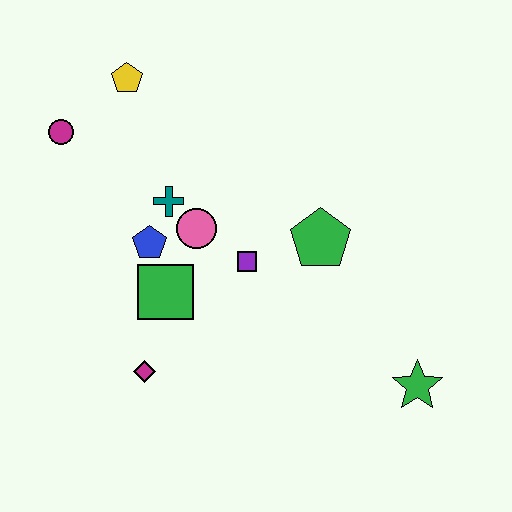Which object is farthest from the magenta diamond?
The yellow pentagon is farthest from the magenta diamond.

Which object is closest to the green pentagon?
The purple square is closest to the green pentagon.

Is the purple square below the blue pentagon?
Yes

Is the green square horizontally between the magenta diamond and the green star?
Yes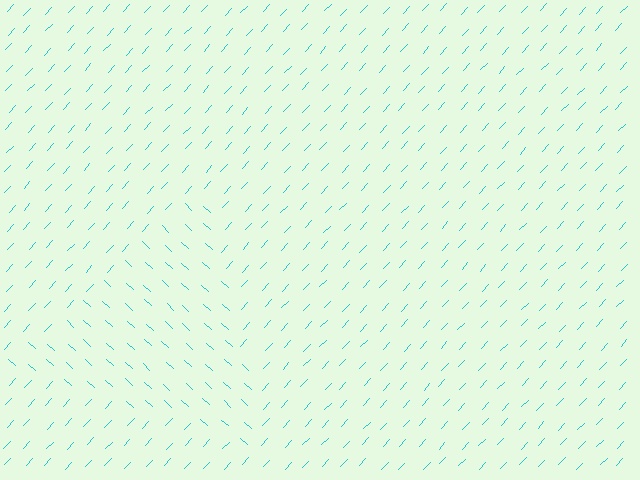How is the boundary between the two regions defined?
The boundary is defined purely by a change in line orientation (approximately 90 degrees difference). All lines are the same color and thickness.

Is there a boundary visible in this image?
Yes, there is a texture boundary formed by a change in line orientation.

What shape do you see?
I see a triangle.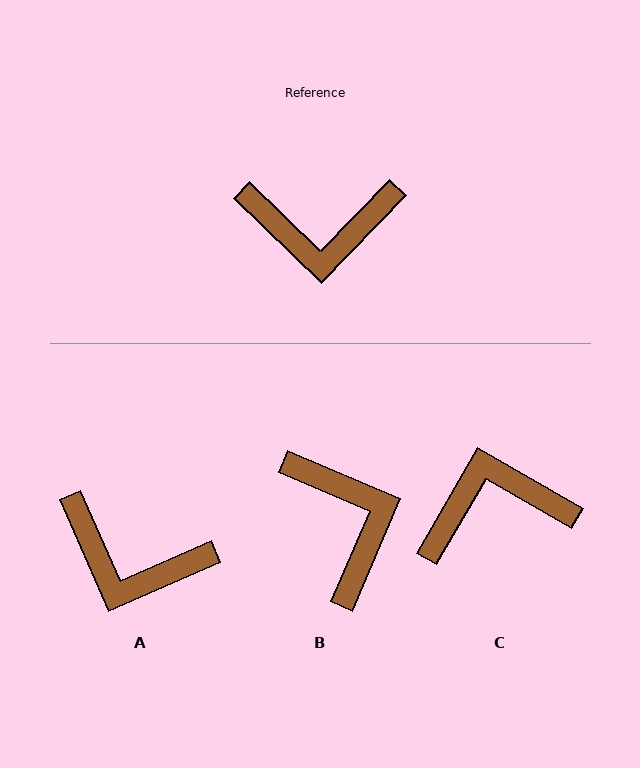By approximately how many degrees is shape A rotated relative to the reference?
Approximately 22 degrees clockwise.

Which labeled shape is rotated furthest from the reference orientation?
C, about 166 degrees away.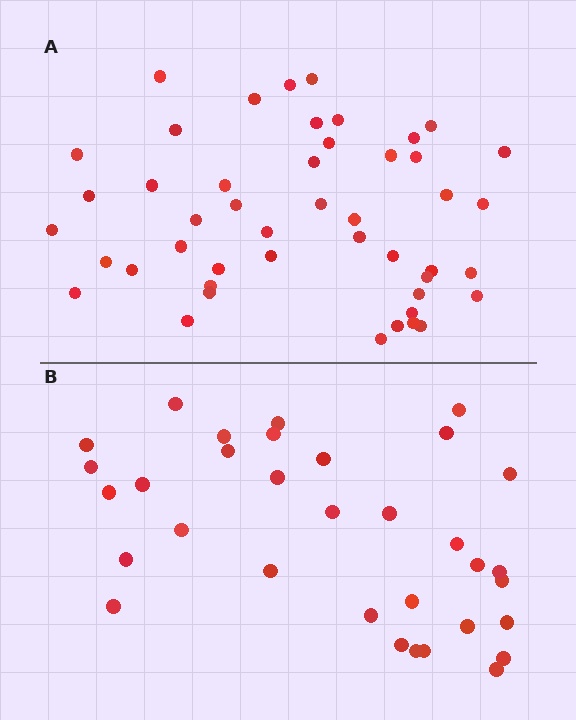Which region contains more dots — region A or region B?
Region A (the top region) has more dots.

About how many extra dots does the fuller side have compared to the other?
Region A has approximately 15 more dots than region B.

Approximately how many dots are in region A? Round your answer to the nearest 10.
About 50 dots. (The exact count is 47, which rounds to 50.)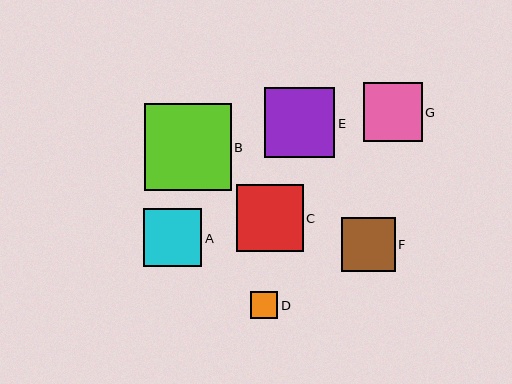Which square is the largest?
Square B is the largest with a size of approximately 87 pixels.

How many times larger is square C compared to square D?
Square C is approximately 2.5 times the size of square D.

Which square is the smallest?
Square D is the smallest with a size of approximately 27 pixels.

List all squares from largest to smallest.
From largest to smallest: B, E, C, G, A, F, D.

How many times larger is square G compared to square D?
Square G is approximately 2.2 times the size of square D.